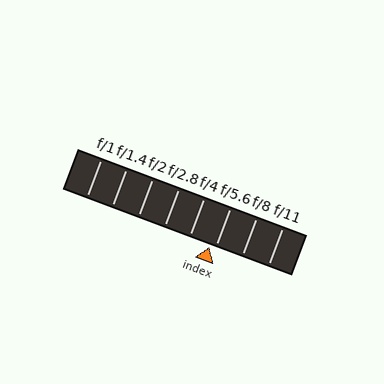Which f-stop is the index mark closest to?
The index mark is closest to f/5.6.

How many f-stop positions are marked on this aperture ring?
There are 8 f-stop positions marked.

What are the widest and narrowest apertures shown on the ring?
The widest aperture shown is f/1 and the narrowest is f/11.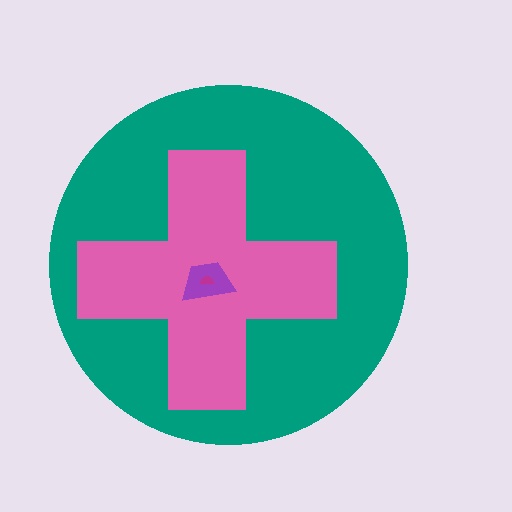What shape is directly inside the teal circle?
The pink cross.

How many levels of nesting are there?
4.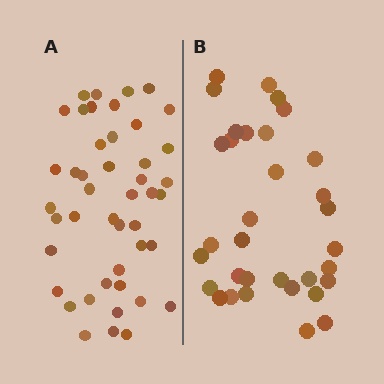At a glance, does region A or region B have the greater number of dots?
Region A (the left region) has more dots.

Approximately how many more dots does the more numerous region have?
Region A has roughly 12 or so more dots than region B.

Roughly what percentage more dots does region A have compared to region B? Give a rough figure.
About 35% more.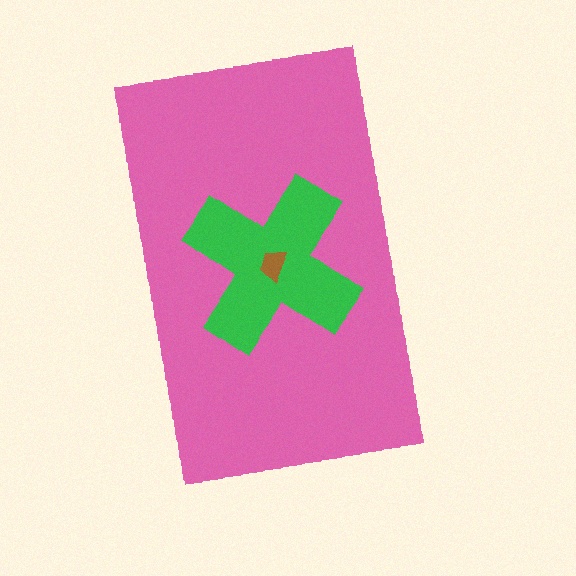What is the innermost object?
The brown trapezoid.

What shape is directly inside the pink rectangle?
The green cross.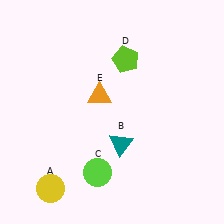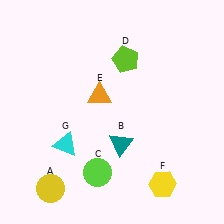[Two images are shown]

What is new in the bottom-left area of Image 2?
A cyan triangle (G) was added in the bottom-left area of Image 2.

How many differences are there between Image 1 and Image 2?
There are 2 differences between the two images.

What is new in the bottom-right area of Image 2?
A yellow hexagon (F) was added in the bottom-right area of Image 2.